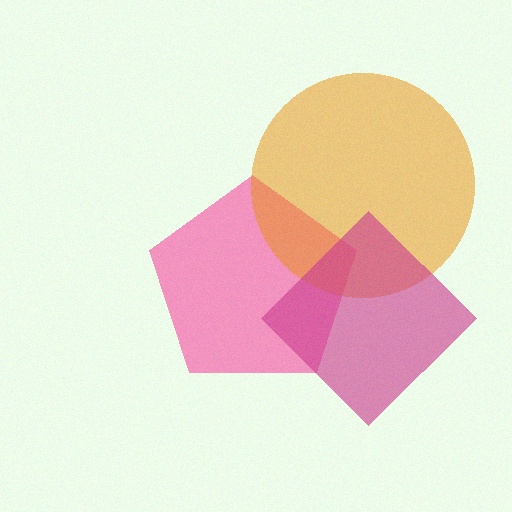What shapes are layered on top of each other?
The layered shapes are: a pink pentagon, an orange circle, a magenta diamond.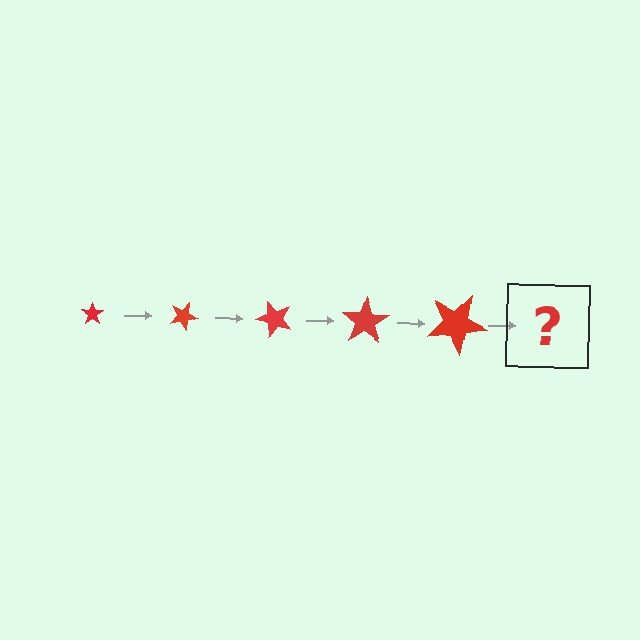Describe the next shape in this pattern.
It should be a star, larger than the previous one and rotated 125 degrees from the start.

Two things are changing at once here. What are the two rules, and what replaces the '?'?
The two rules are that the star grows larger each step and it rotates 25 degrees each step. The '?' should be a star, larger than the previous one and rotated 125 degrees from the start.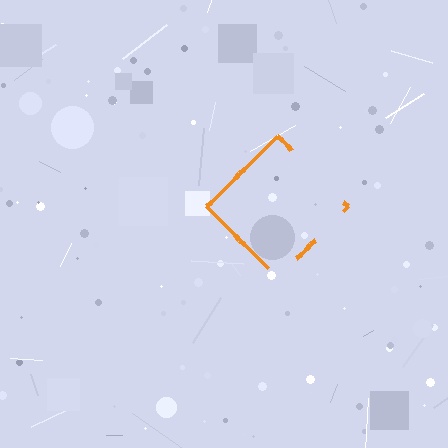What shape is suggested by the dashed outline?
The dashed outline suggests a diamond.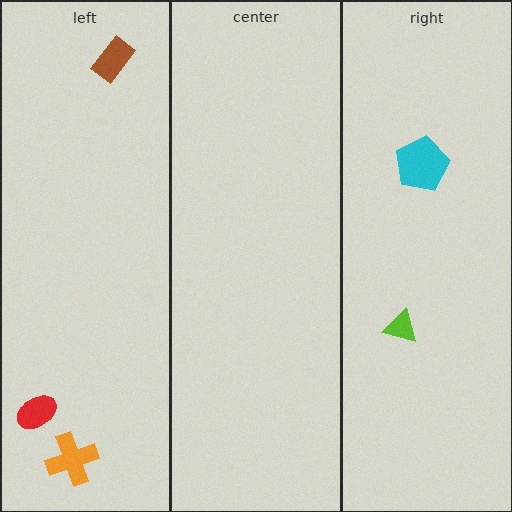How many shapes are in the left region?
3.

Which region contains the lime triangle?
The right region.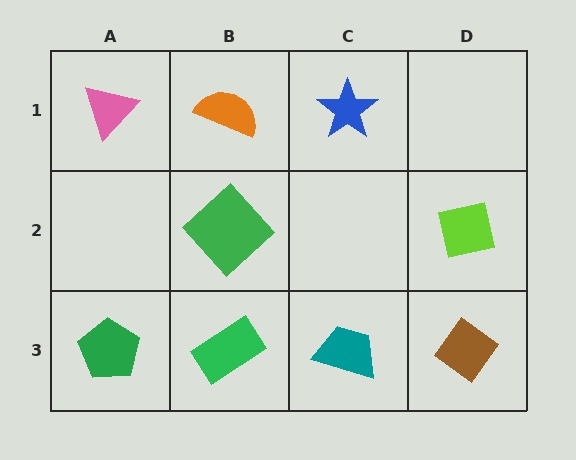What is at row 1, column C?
A blue star.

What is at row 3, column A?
A green pentagon.